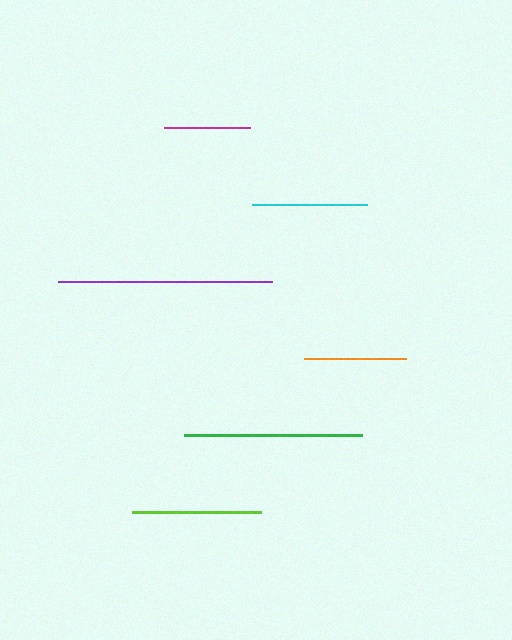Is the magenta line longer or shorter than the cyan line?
The cyan line is longer than the magenta line.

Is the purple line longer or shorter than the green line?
The purple line is longer than the green line.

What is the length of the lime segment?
The lime segment is approximately 129 pixels long.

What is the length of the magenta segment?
The magenta segment is approximately 87 pixels long.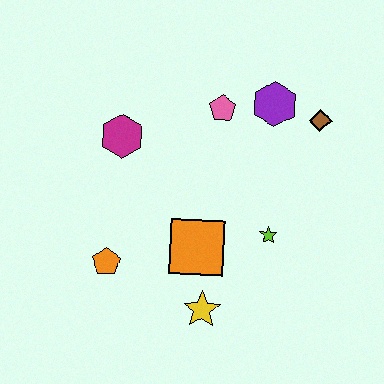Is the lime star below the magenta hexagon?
Yes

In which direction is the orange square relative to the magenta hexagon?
The orange square is below the magenta hexagon.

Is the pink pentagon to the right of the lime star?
No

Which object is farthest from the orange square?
The brown diamond is farthest from the orange square.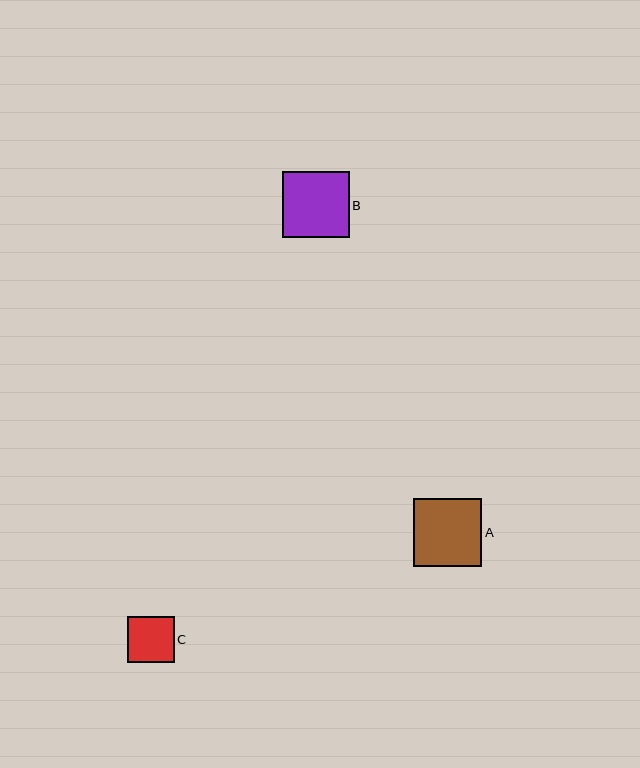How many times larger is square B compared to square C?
Square B is approximately 1.4 times the size of square C.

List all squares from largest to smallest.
From largest to smallest: A, B, C.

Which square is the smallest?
Square C is the smallest with a size of approximately 47 pixels.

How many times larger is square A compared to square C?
Square A is approximately 1.5 times the size of square C.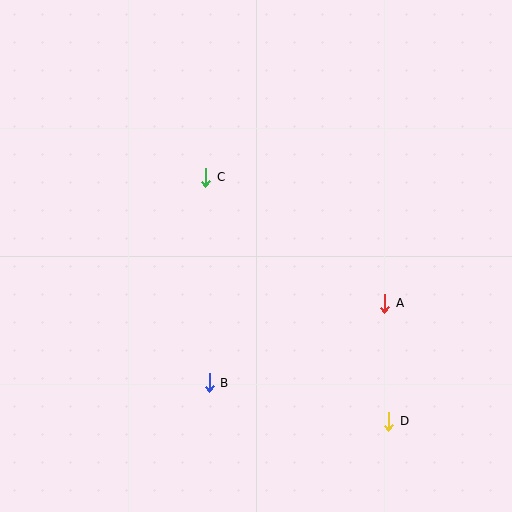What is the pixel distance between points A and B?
The distance between A and B is 193 pixels.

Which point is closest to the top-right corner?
Point A is closest to the top-right corner.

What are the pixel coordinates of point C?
Point C is at (206, 177).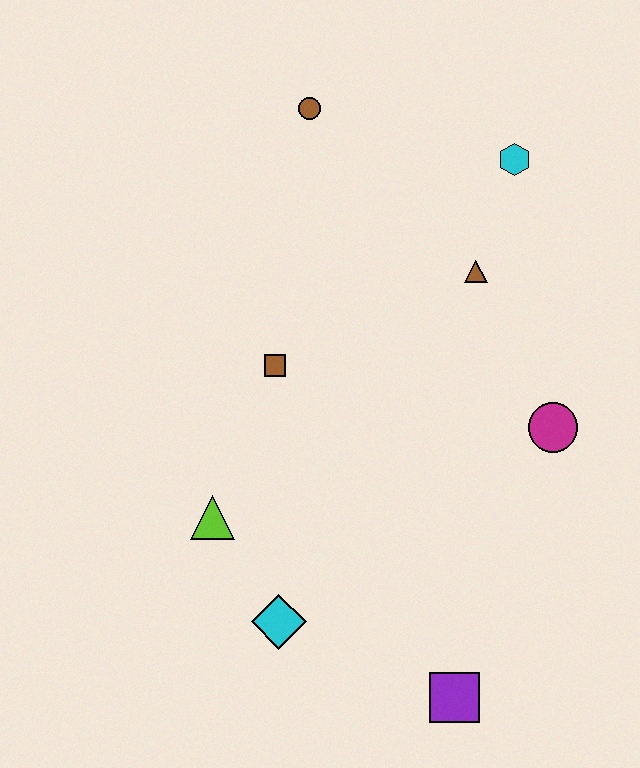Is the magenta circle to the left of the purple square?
No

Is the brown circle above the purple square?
Yes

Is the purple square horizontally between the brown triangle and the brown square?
Yes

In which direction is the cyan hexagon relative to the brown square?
The cyan hexagon is to the right of the brown square.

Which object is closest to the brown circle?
The cyan hexagon is closest to the brown circle.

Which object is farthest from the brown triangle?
The purple square is farthest from the brown triangle.